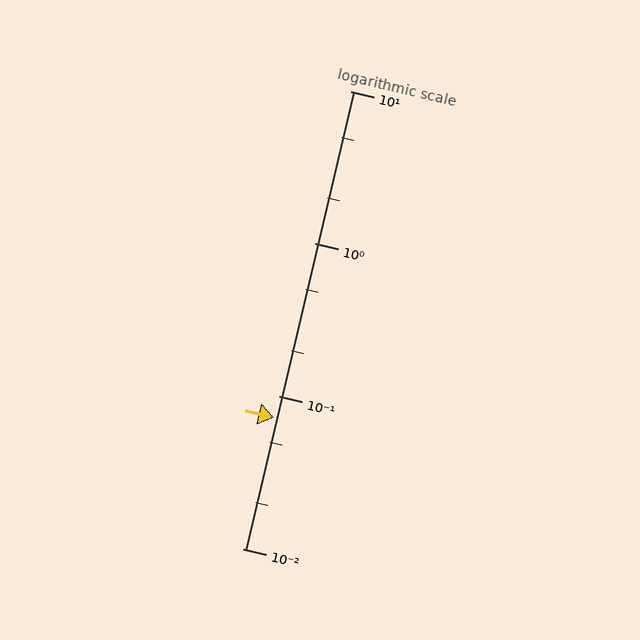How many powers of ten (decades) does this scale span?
The scale spans 3 decades, from 0.01 to 10.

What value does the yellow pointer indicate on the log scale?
The pointer indicates approximately 0.072.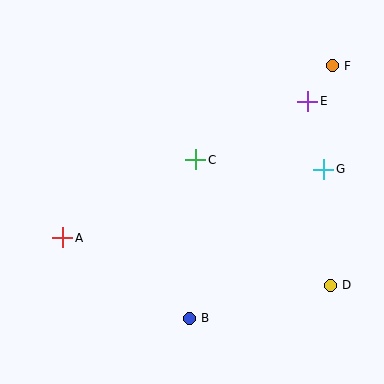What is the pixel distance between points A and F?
The distance between A and F is 320 pixels.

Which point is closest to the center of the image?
Point C at (196, 160) is closest to the center.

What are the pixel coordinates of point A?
Point A is at (63, 238).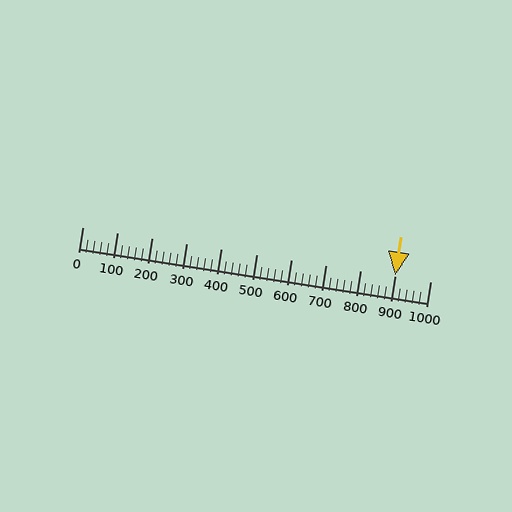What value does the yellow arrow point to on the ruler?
The yellow arrow points to approximately 900.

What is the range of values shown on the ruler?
The ruler shows values from 0 to 1000.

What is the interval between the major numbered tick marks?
The major tick marks are spaced 100 units apart.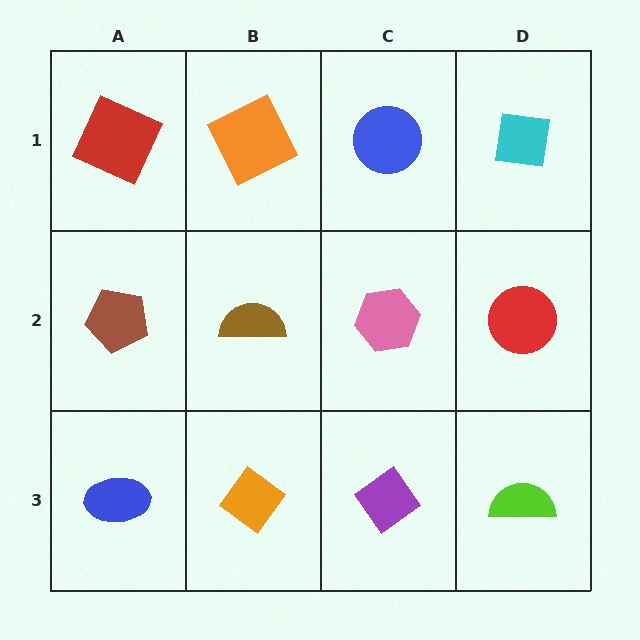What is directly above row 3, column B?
A brown semicircle.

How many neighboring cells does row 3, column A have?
2.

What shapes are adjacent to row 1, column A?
A brown pentagon (row 2, column A), an orange square (row 1, column B).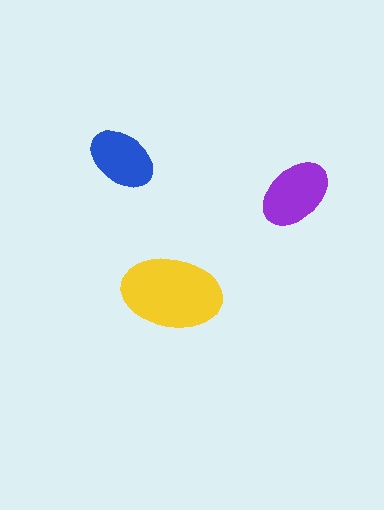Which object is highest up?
The blue ellipse is topmost.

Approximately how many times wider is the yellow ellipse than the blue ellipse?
About 1.5 times wider.